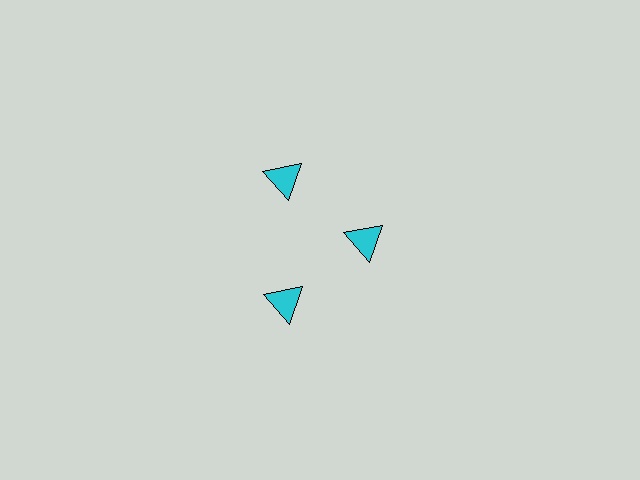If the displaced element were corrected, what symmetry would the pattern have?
It would have 3-fold rotational symmetry — the pattern would map onto itself every 120 degrees.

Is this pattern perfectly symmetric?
No. The 3 cyan triangles are arranged in a ring, but one element near the 3 o'clock position is pulled inward toward the center, breaking the 3-fold rotational symmetry.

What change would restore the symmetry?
The symmetry would be restored by moving it outward, back onto the ring so that all 3 triangles sit at equal angles and equal distance from the center.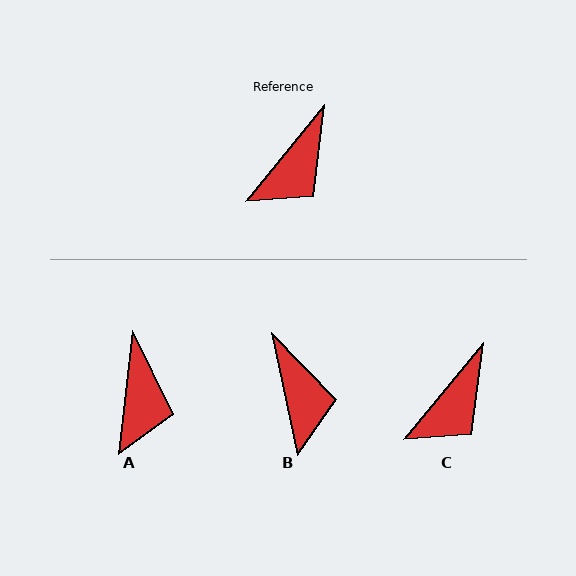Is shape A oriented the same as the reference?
No, it is off by about 33 degrees.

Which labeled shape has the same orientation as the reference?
C.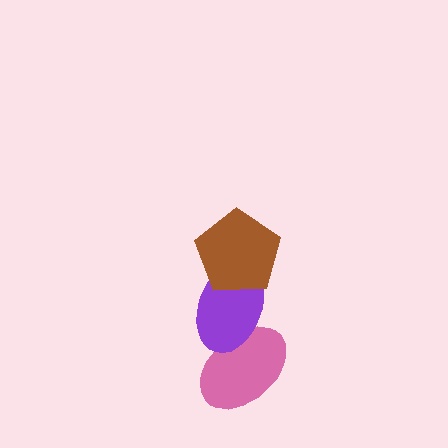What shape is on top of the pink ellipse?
The purple ellipse is on top of the pink ellipse.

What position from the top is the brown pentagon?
The brown pentagon is 1st from the top.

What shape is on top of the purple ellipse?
The brown pentagon is on top of the purple ellipse.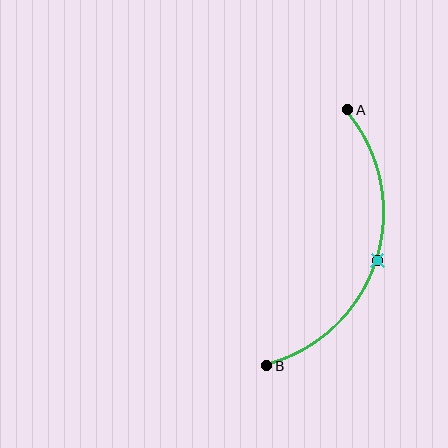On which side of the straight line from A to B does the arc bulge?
The arc bulges to the right of the straight line connecting A and B.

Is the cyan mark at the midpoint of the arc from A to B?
Yes. The cyan mark lies on the arc at equal arc-length from both A and B — it is the arc midpoint.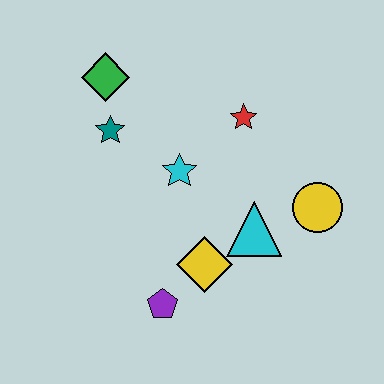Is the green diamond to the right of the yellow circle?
No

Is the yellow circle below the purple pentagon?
No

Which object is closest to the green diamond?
The teal star is closest to the green diamond.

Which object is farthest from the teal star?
The yellow circle is farthest from the teal star.